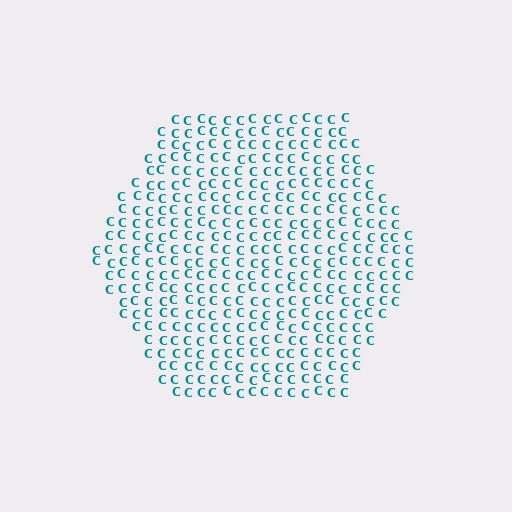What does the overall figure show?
The overall figure shows a hexagon.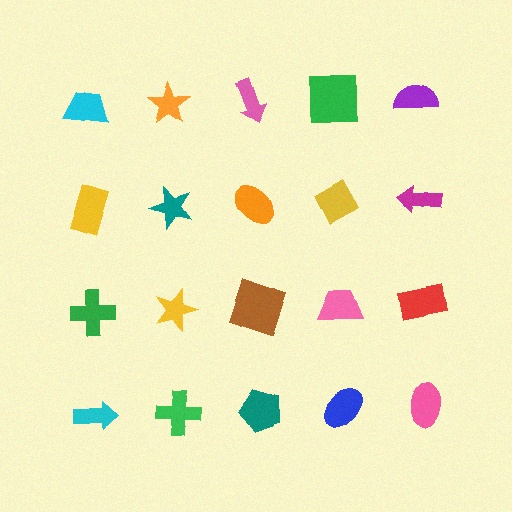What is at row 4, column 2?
A green cross.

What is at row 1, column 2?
An orange star.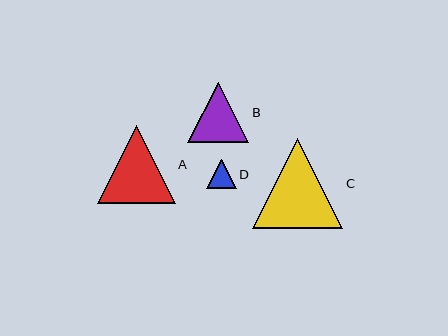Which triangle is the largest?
Triangle C is the largest with a size of approximately 90 pixels.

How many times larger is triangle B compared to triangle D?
Triangle B is approximately 2.1 times the size of triangle D.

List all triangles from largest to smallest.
From largest to smallest: C, A, B, D.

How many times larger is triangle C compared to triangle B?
Triangle C is approximately 1.5 times the size of triangle B.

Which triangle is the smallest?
Triangle D is the smallest with a size of approximately 29 pixels.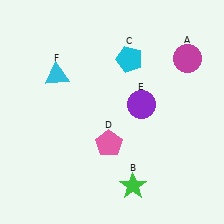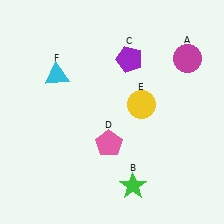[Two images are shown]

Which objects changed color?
C changed from cyan to purple. E changed from purple to yellow.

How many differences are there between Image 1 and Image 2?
There are 2 differences between the two images.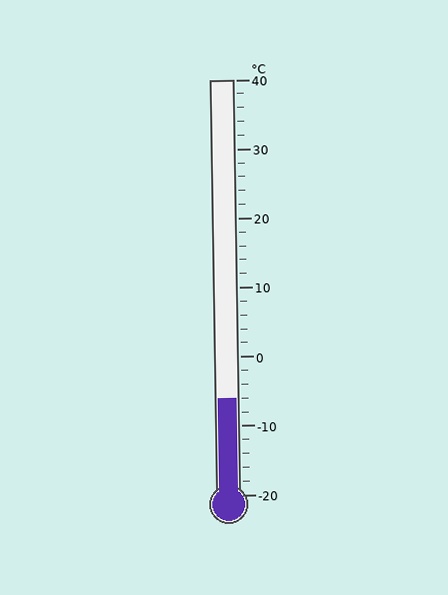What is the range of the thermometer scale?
The thermometer scale ranges from -20°C to 40°C.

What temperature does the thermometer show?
The thermometer shows approximately -6°C.